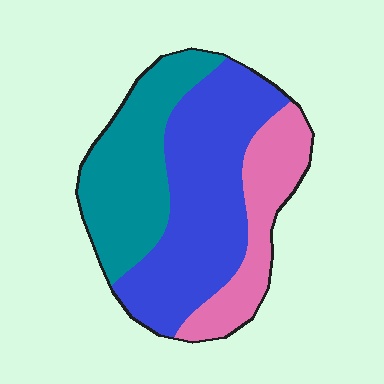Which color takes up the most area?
Blue, at roughly 45%.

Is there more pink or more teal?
Teal.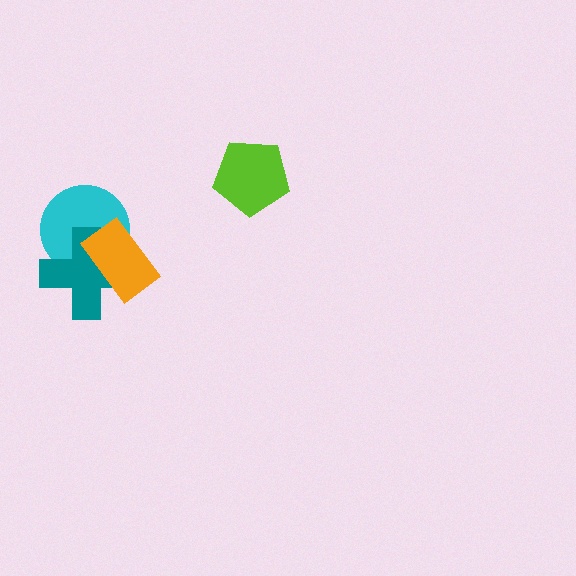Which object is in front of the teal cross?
The orange rectangle is in front of the teal cross.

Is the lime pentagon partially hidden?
No, no other shape covers it.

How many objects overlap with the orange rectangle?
2 objects overlap with the orange rectangle.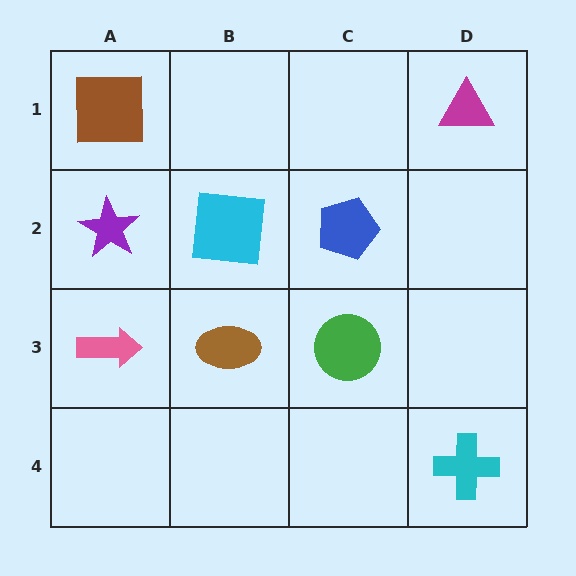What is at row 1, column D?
A magenta triangle.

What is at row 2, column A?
A purple star.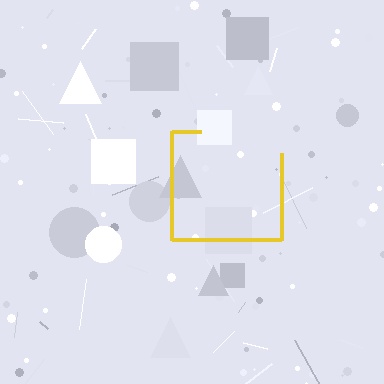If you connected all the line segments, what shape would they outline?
They would outline a square.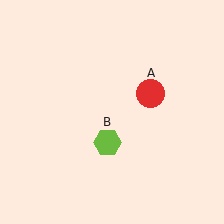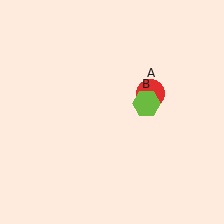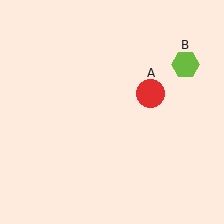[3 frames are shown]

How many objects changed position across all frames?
1 object changed position: lime hexagon (object B).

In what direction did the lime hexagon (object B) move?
The lime hexagon (object B) moved up and to the right.